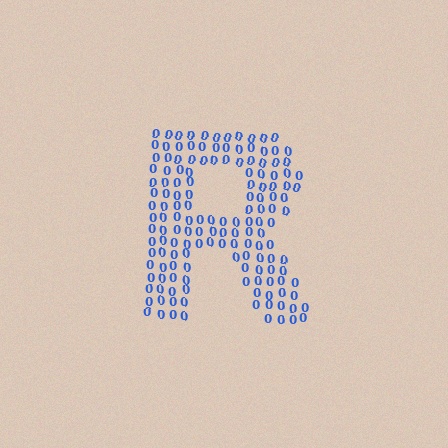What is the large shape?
The large shape is the letter R.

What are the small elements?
The small elements are digit 0's.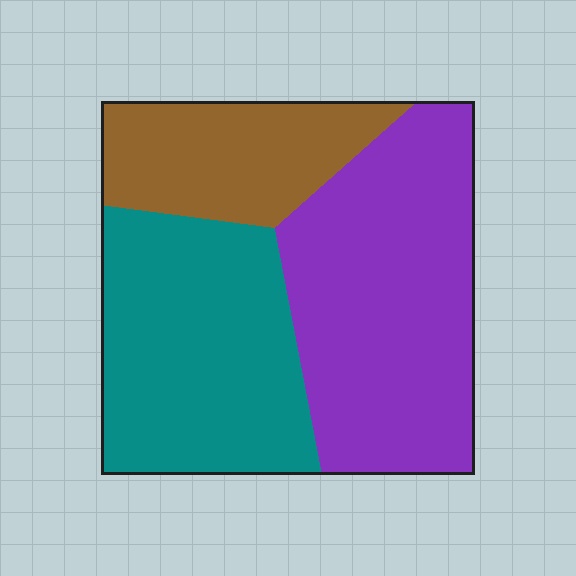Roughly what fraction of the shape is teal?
Teal takes up between a quarter and a half of the shape.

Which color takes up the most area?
Purple, at roughly 45%.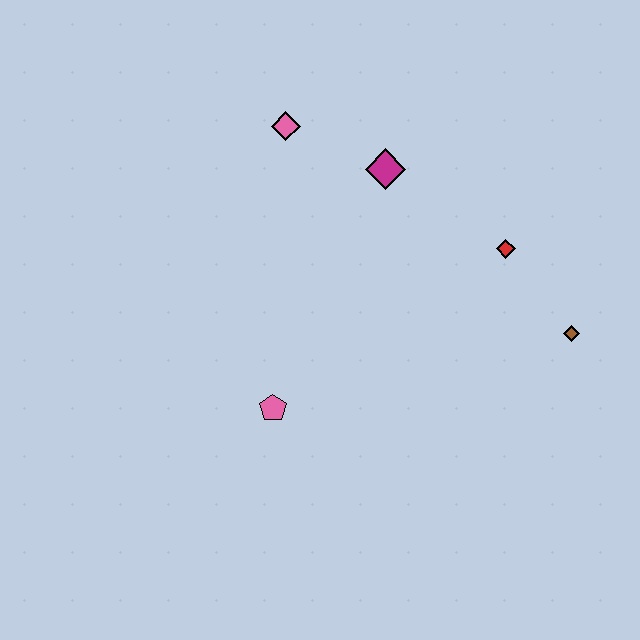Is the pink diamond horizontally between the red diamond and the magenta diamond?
No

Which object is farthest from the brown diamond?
The pink diamond is farthest from the brown diamond.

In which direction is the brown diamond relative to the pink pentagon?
The brown diamond is to the right of the pink pentagon.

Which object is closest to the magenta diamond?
The pink diamond is closest to the magenta diamond.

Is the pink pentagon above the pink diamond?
No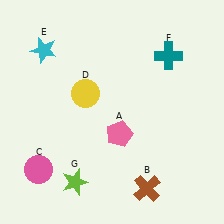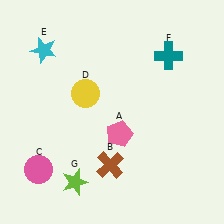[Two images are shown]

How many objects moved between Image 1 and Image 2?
1 object moved between the two images.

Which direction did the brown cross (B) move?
The brown cross (B) moved left.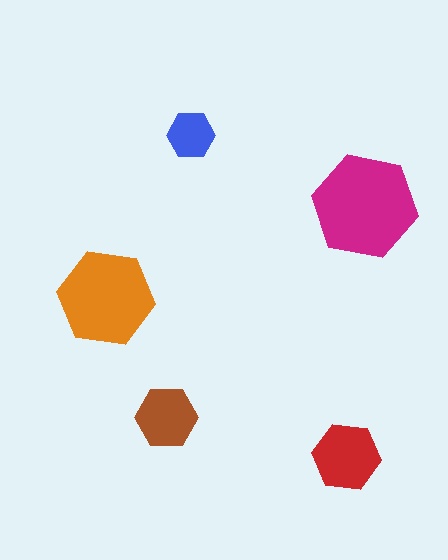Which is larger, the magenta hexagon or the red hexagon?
The magenta one.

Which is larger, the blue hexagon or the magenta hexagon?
The magenta one.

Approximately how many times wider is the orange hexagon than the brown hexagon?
About 1.5 times wider.